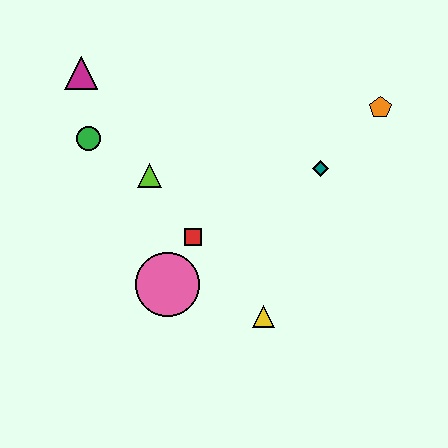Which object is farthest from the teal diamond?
The magenta triangle is farthest from the teal diamond.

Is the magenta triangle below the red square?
No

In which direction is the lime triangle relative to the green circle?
The lime triangle is to the right of the green circle.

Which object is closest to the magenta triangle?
The green circle is closest to the magenta triangle.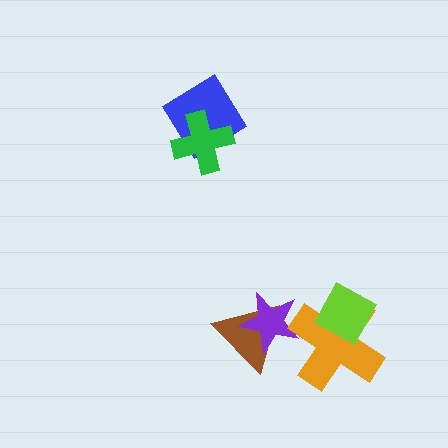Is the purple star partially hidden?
Yes, it is partially covered by another shape.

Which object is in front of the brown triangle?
The purple star is in front of the brown triangle.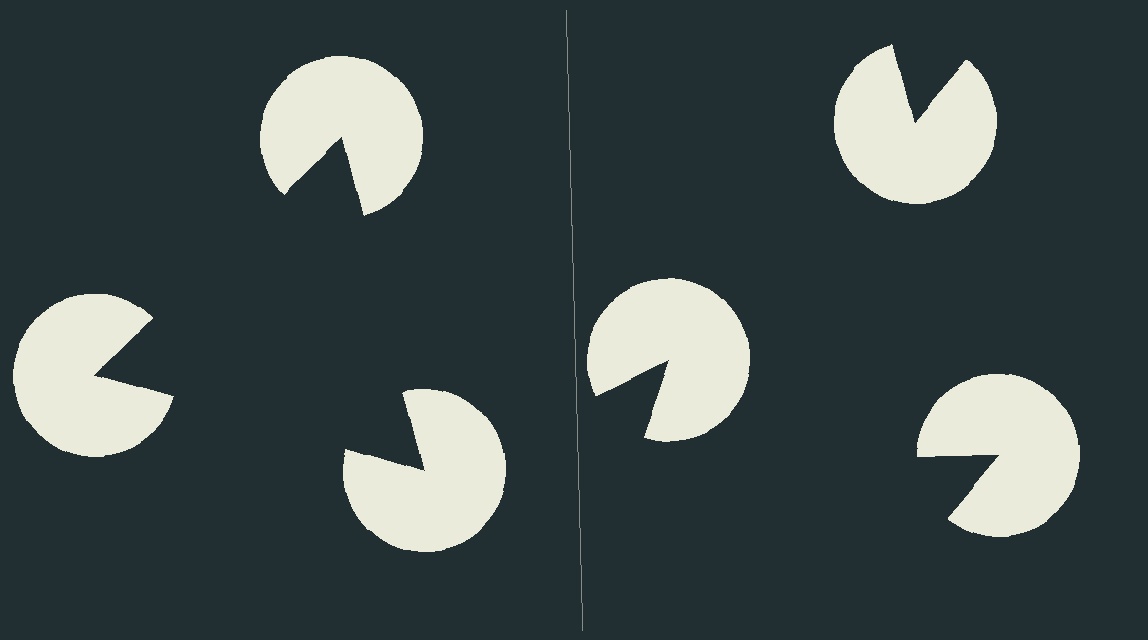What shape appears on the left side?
An illusory triangle.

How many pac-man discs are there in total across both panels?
6 — 3 on each side.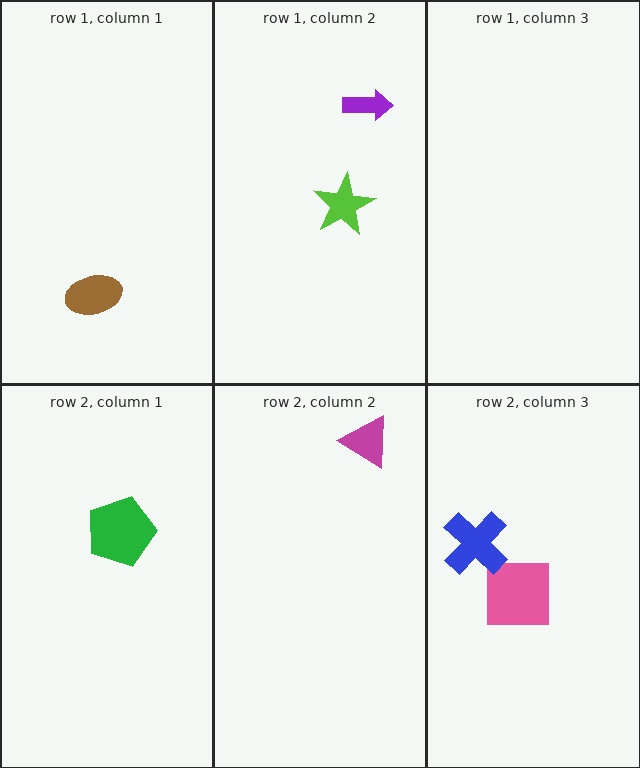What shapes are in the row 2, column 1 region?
The green pentagon.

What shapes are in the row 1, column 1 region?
The brown ellipse.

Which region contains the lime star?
The row 1, column 2 region.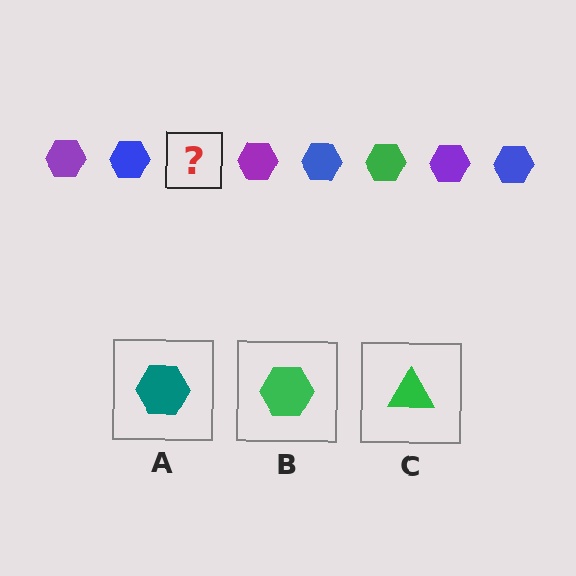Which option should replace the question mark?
Option B.